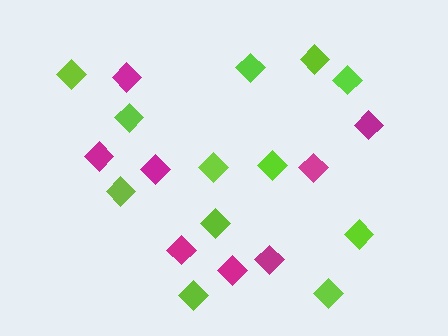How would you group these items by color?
There are 2 groups: one group of lime diamonds (12) and one group of magenta diamonds (8).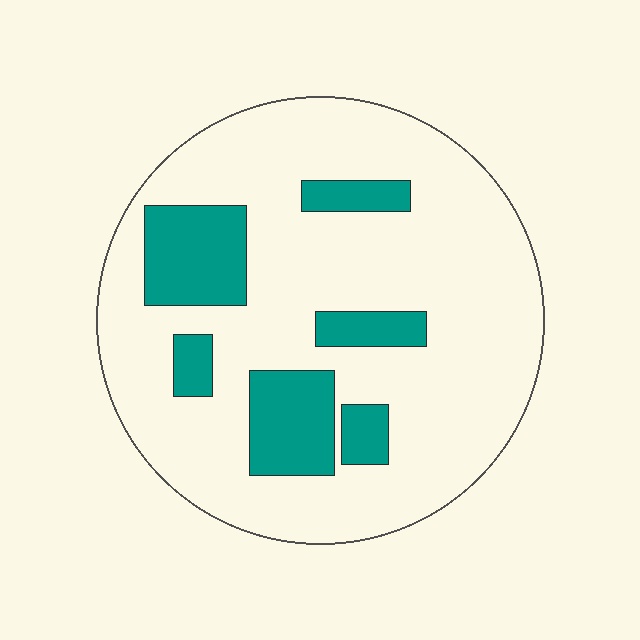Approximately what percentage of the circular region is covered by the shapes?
Approximately 20%.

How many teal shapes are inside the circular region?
6.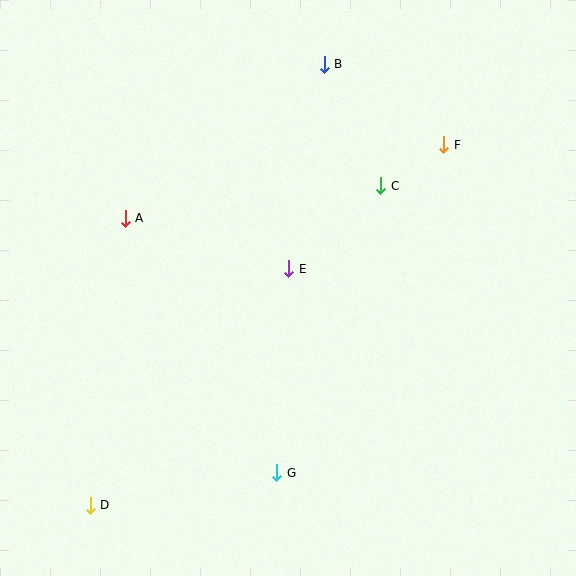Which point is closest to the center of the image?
Point E at (289, 269) is closest to the center.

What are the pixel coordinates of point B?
Point B is at (324, 64).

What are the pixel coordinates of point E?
Point E is at (289, 269).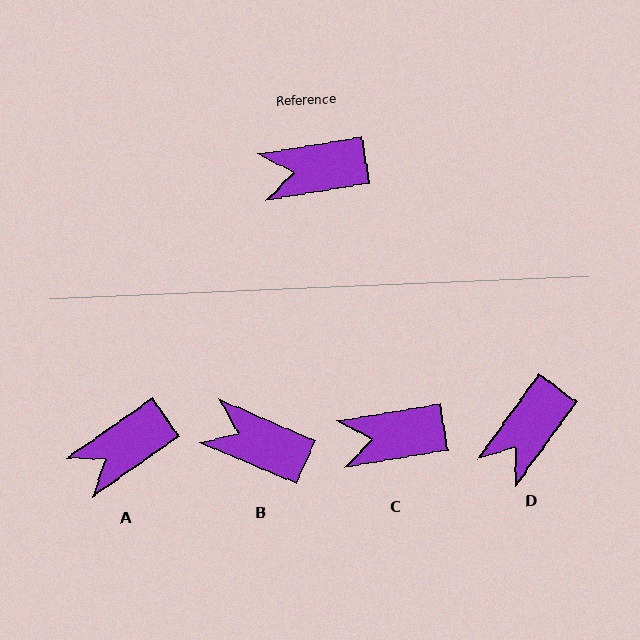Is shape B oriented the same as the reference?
No, it is off by about 33 degrees.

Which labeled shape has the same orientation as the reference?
C.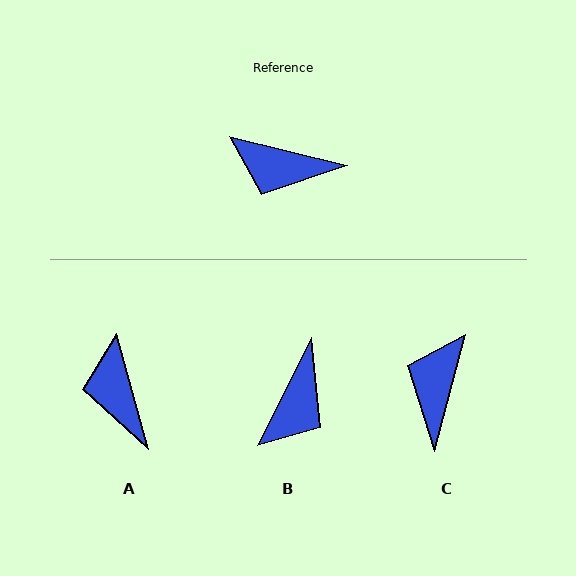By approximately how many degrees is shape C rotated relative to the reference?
Approximately 91 degrees clockwise.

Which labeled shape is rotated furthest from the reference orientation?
C, about 91 degrees away.